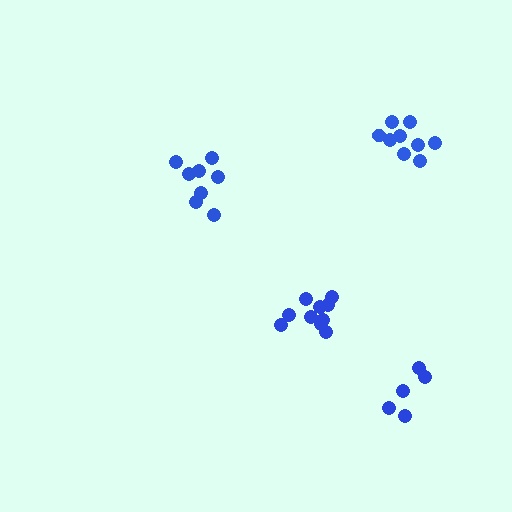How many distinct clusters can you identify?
There are 4 distinct clusters.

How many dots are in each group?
Group 1: 8 dots, Group 2: 10 dots, Group 3: 5 dots, Group 4: 9 dots (32 total).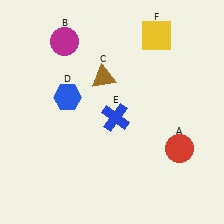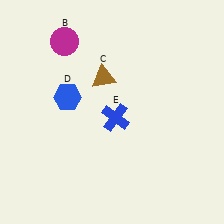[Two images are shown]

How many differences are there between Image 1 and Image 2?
There are 2 differences between the two images.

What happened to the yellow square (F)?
The yellow square (F) was removed in Image 2. It was in the top-right area of Image 1.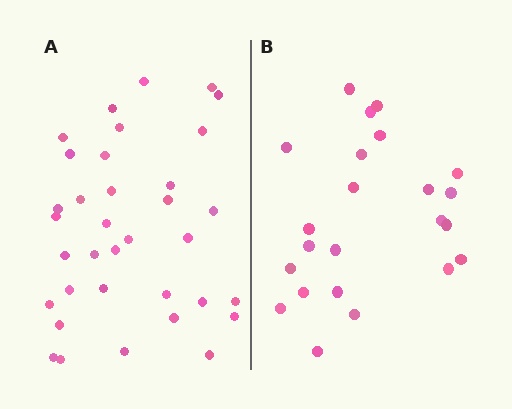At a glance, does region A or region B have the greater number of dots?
Region A (the left region) has more dots.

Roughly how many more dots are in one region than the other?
Region A has roughly 12 or so more dots than region B.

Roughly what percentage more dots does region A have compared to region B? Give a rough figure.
About 50% more.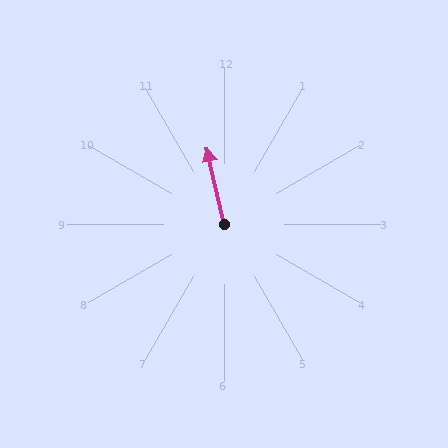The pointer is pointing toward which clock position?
Roughly 12 o'clock.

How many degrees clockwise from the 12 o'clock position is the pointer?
Approximately 347 degrees.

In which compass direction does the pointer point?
North.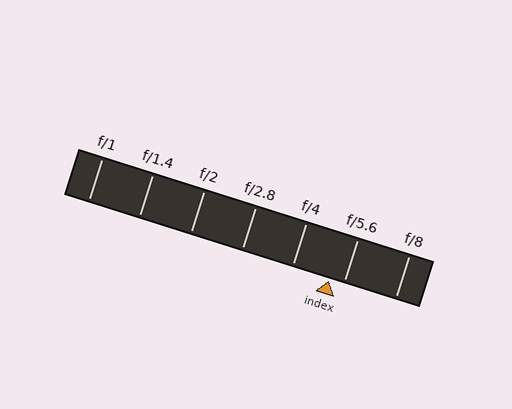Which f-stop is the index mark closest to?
The index mark is closest to f/5.6.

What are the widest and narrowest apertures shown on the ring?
The widest aperture shown is f/1 and the narrowest is f/8.